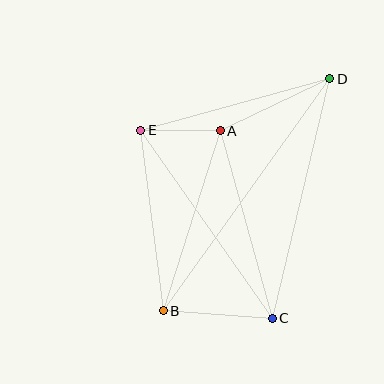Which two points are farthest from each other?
Points B and D are farthest from each other.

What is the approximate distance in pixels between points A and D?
The distance between A and D is approximately 121 pixels.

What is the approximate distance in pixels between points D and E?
The distance between D and E is approximately 196 pixels.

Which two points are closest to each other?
Points A and E are closest to each other.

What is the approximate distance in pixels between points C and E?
The distance between C and E is approximately 230 pixels.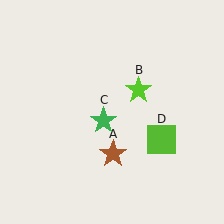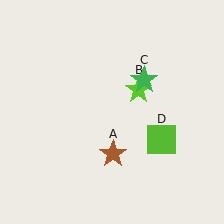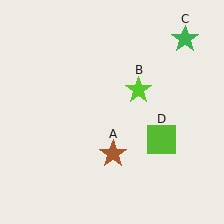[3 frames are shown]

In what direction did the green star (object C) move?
The green star (object C) moved up and to the right.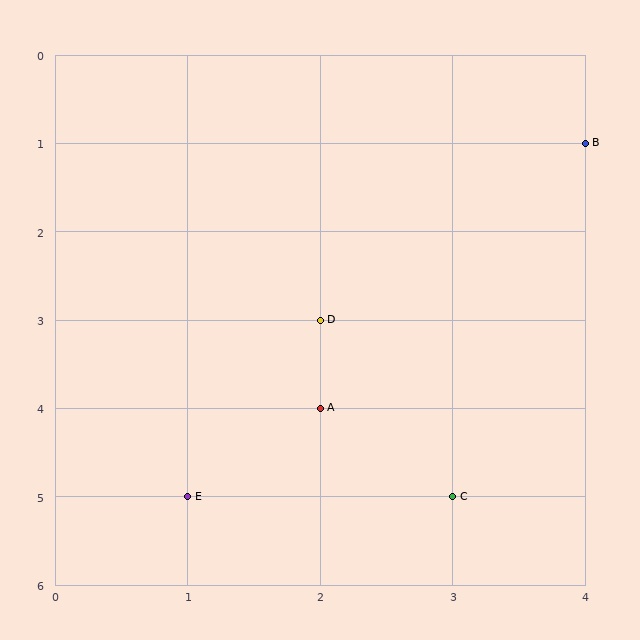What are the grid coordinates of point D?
Point D is at grid coordinates (2, 3).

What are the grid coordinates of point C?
Point C is at grid coordinates (3, 5).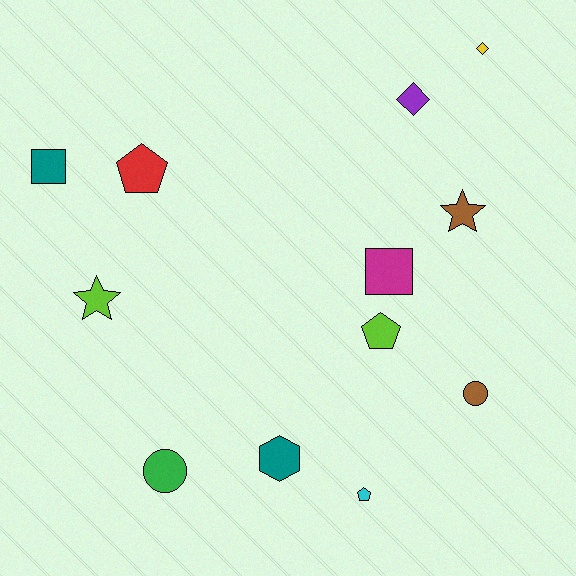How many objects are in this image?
There are 12 objects.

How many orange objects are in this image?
There are no orange objects.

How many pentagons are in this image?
There are 3 pentagons.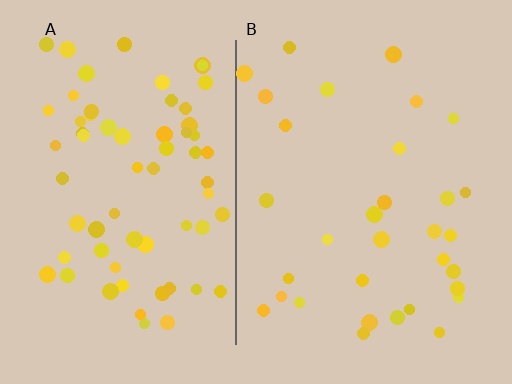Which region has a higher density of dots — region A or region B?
A (the left).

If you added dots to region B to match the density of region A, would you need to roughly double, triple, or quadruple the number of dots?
Approximately double.